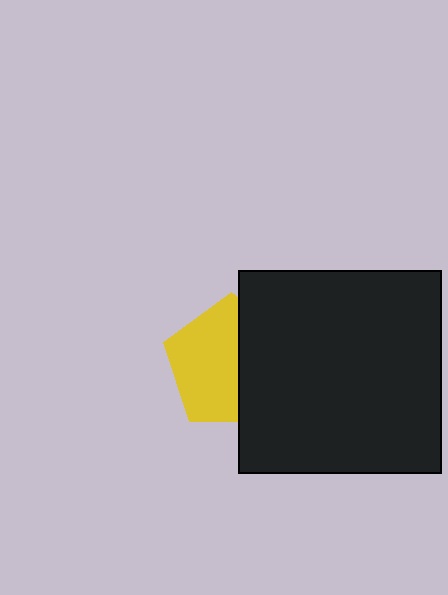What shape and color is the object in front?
The object in front is a black square.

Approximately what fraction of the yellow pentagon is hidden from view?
Roughly 44% of the yellow pentagon is hidden behind the black square.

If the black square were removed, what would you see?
You would see the complete yellow pentagon.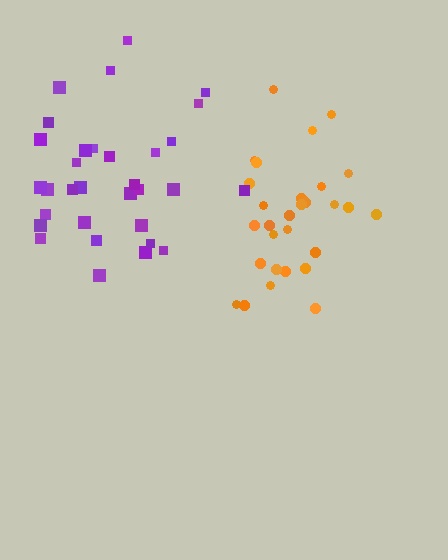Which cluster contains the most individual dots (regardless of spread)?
Purple (32).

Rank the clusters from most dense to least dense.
orange, purple.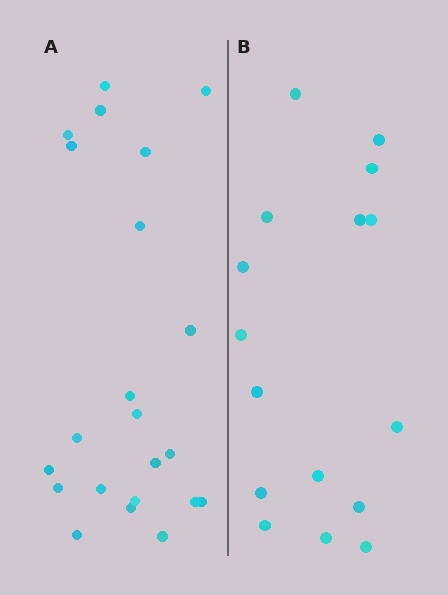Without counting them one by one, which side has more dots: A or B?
Region A (the left region) has more dots.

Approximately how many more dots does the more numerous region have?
Region A has about 6 more dots than region B.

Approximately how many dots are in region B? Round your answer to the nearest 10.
About 20 dots. (The exact count is 16, which rounds to 20.)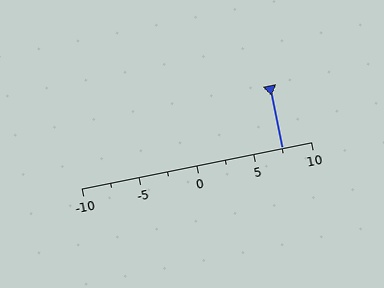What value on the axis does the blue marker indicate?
The marker indicates approximately 7.5.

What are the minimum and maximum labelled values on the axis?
The axis runs from -10 to 10.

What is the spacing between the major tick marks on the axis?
The major ticks are spaced 5 apart.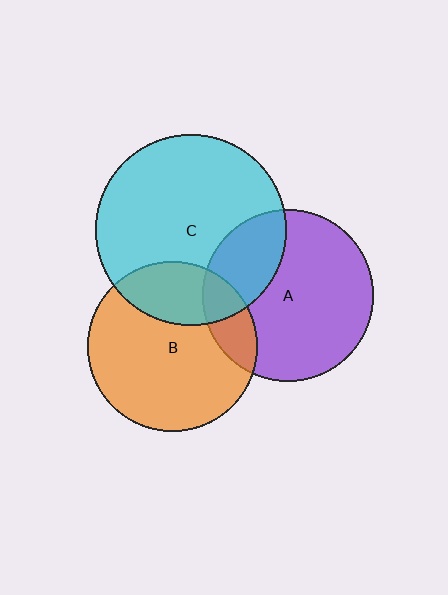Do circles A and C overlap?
Yes.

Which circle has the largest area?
Circle C (cyan).